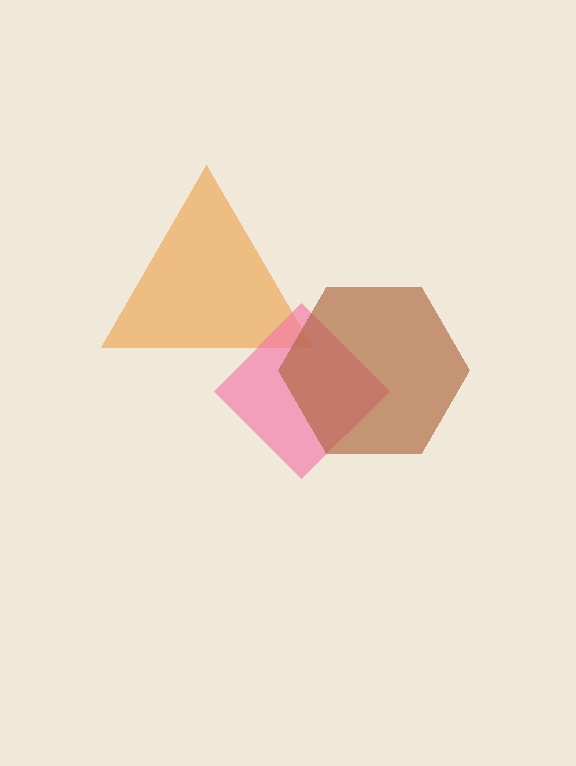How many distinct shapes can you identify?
There are 3 distinct shapes: an orange triangle, a pink diamond, a brown hexagon.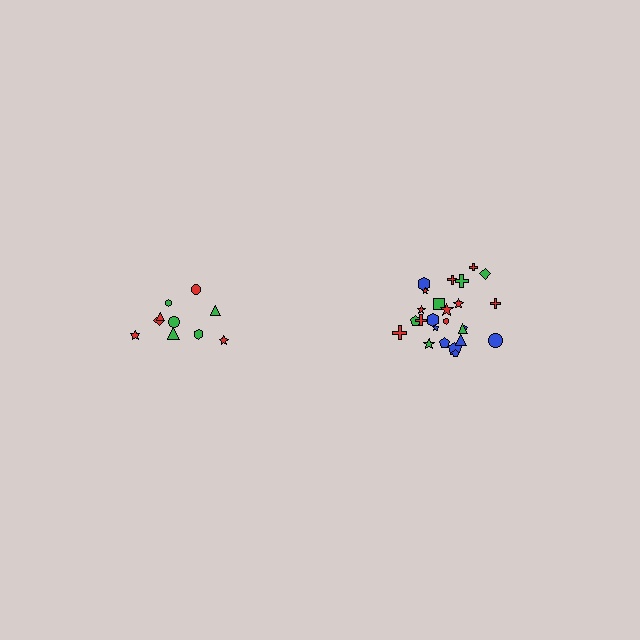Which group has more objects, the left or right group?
The right group.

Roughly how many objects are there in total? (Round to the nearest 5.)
Roughly 35 objects in total.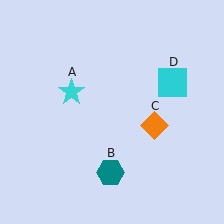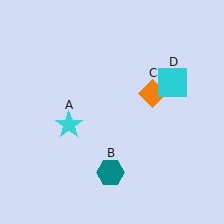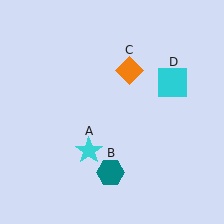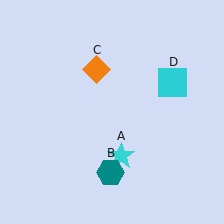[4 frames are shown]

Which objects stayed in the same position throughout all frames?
Teal hexagon (object B) and cyan square (object D) remained stationary.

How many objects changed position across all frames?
2 objects changed position: cyan star (object A), orange diamond (object C).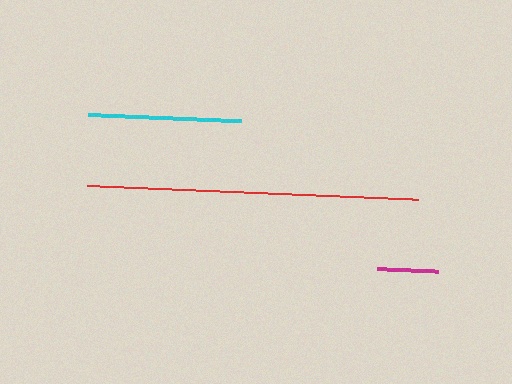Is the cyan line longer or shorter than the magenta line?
The cyan line is longer than the magenta line.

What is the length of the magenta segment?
The magenta segment is approximately 60 pixels long.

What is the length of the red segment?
The red segment is approximately 331 pixels long.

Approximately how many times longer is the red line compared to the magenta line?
The red line is approximately 5.5 times the length of the magenta line.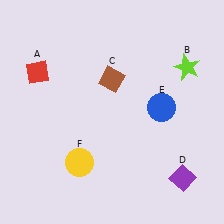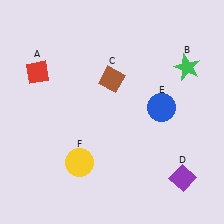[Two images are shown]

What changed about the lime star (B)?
In Image 1, B is lime. In Image 2, it changed to green.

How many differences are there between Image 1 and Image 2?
There is 1 difference between the two images.